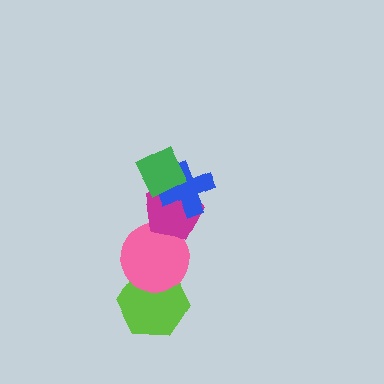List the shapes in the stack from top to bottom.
From top to bottom: the green diamond, the blue cross, the magenta pentagon, the pink circle, the lime hexagon.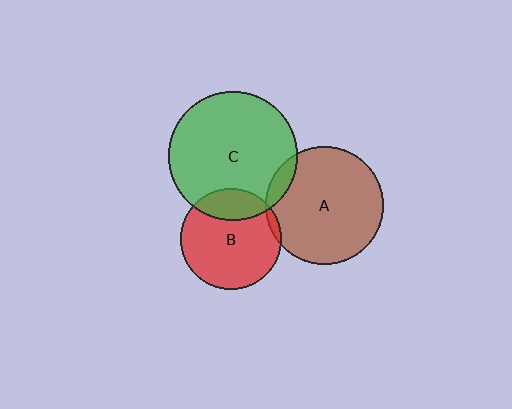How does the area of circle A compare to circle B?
Approximately 1.4 times.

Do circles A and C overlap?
Yes.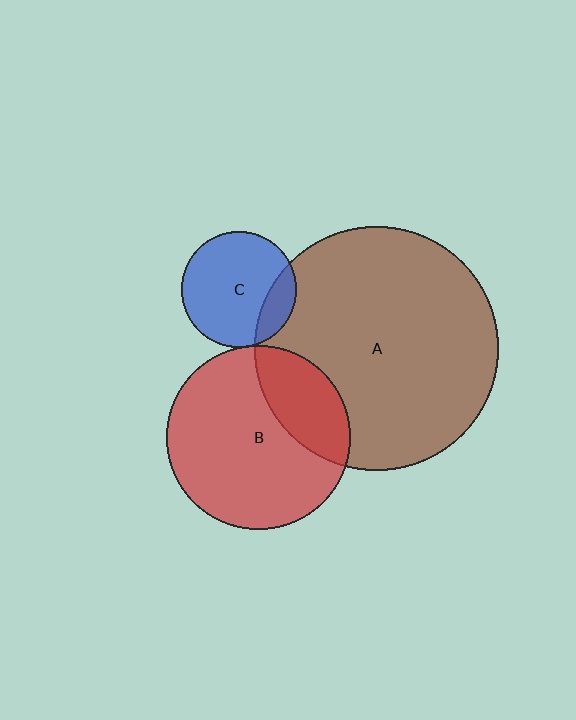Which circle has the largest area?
Circle A (brown).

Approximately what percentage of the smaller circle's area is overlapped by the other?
Approximately 20%.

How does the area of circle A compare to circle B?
Approximately 1.8 times.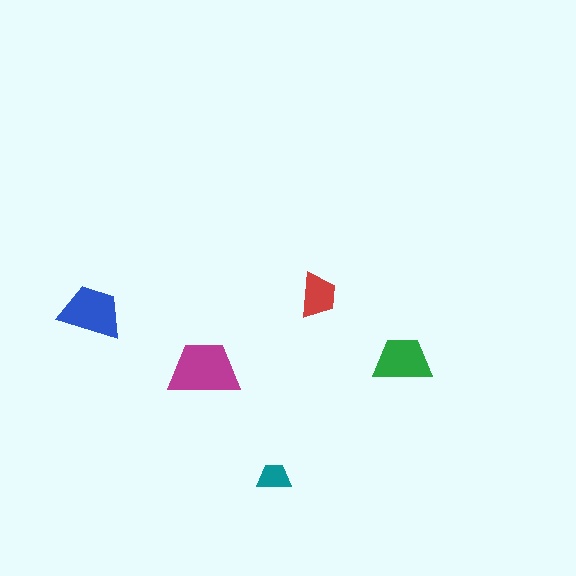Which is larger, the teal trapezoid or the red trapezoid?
The red one.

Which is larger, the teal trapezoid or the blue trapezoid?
The blue one.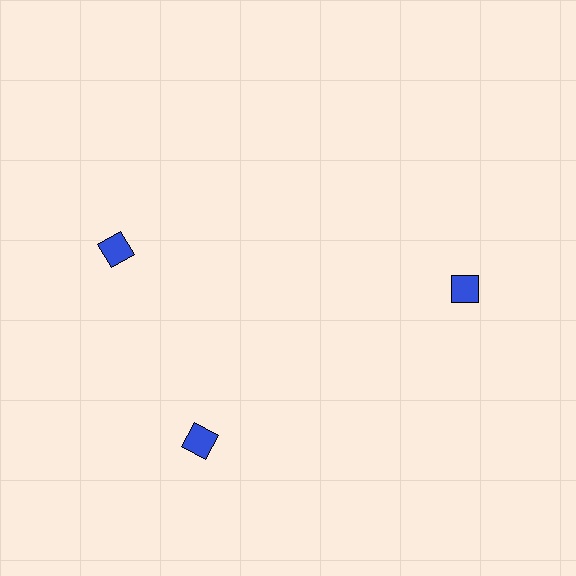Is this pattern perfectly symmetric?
No. The 3 blue diamonds are arranged in a ring, but one element near the 11 o'clock position is rotated out of alignment along the ring, breaking the 3-fold rotational symmetry.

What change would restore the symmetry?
The symmetry would be restored by rotating it back into even spacing with its neighbors so that all 3 diamonds sit at equal angles and equal distance from the center.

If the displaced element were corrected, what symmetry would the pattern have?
It would have 3-fold rotational symmetry — the pattern would map onto itself every 120 degrees.